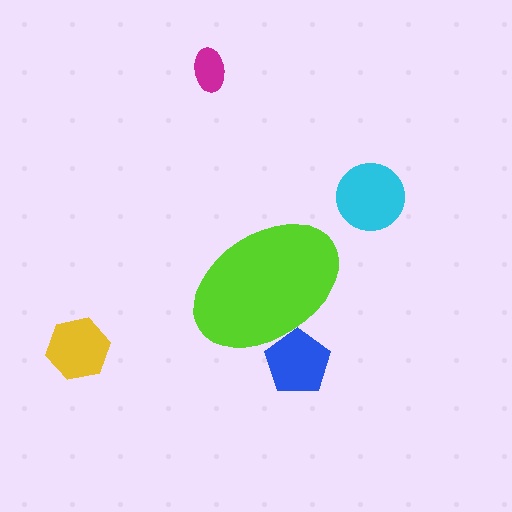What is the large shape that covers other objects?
A lime ellipse.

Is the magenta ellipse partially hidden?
No, the magenta ellipse is fully visible.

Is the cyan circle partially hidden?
No, the cyan circle is fully visible.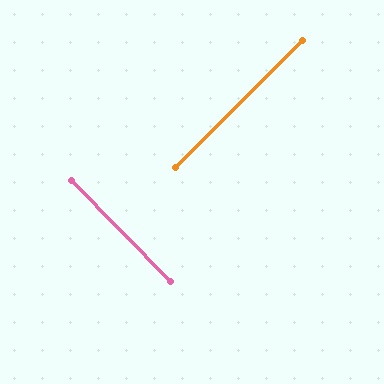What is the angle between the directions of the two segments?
Approximately 90 degrees.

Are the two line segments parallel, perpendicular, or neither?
Perpendicular — they meet at approximately 90°.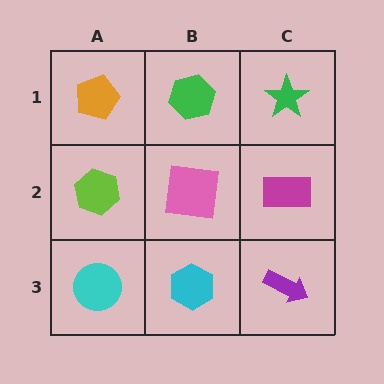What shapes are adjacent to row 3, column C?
A magenta rectangle (row 2, column C), a cyan hexagon (row 3, column B).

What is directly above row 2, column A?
An orange pentagon.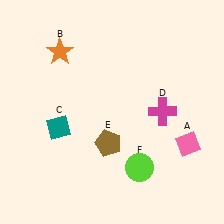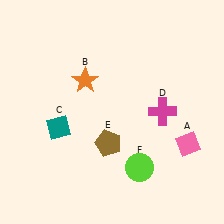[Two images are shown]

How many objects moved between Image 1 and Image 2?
1 object moved between the two images.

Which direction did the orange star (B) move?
The orange star (B) moved down.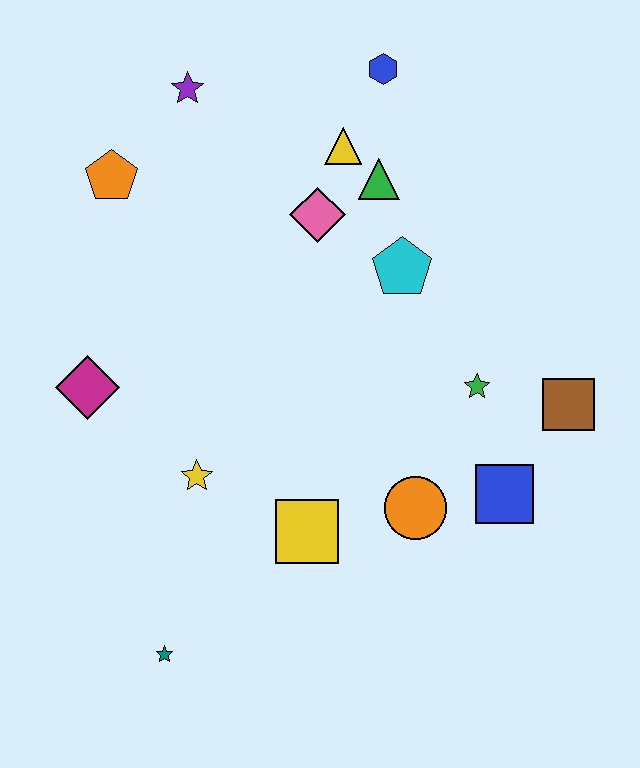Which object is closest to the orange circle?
The blue square is closest to the orange circle.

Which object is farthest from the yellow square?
The blue hexagon is farthest from the yellow square.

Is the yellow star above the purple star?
No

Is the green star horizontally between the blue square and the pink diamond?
Yes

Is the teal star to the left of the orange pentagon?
No